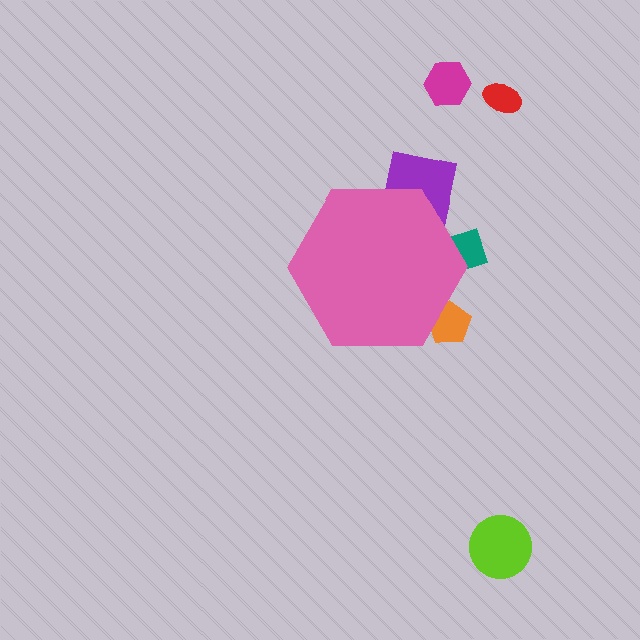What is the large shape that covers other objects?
A pink hexagon.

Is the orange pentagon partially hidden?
Yes, the orange pentagon is partially hidden behind the pink hexagon.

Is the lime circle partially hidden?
No, the lime circle is fully visible.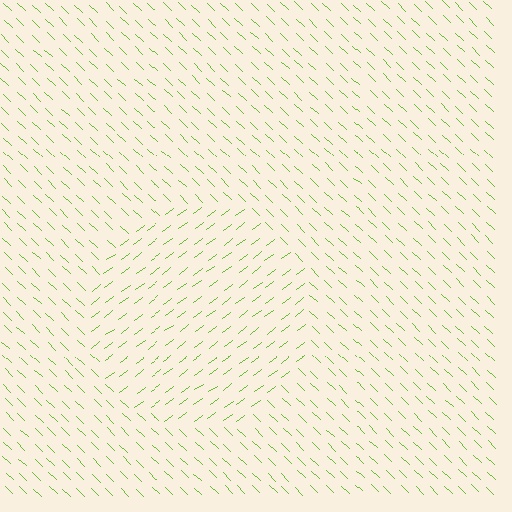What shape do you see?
I see a circle.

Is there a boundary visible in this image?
Yes, there is a texture boundary formed by a change in line orientation.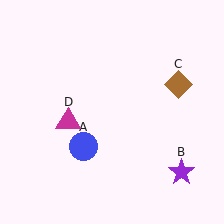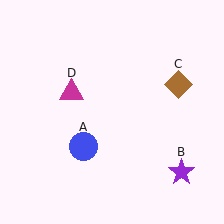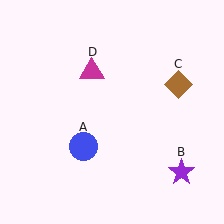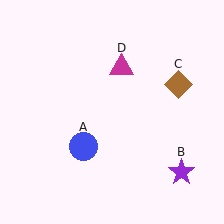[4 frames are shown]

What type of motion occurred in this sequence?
The magenta triangle (object D) rotated clockwise around the center of the scene.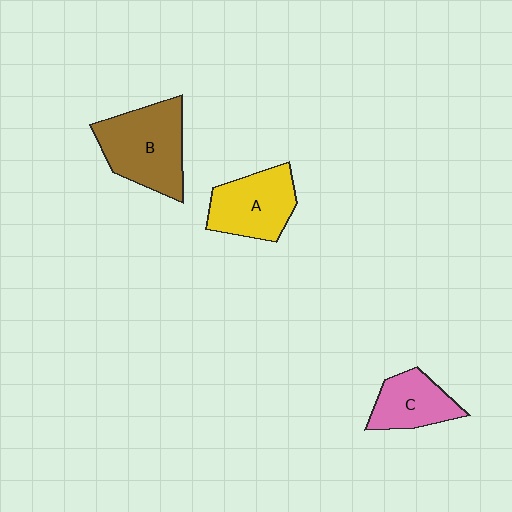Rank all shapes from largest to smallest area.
From largest to smallest: B (brown), A (yellow), C (pink).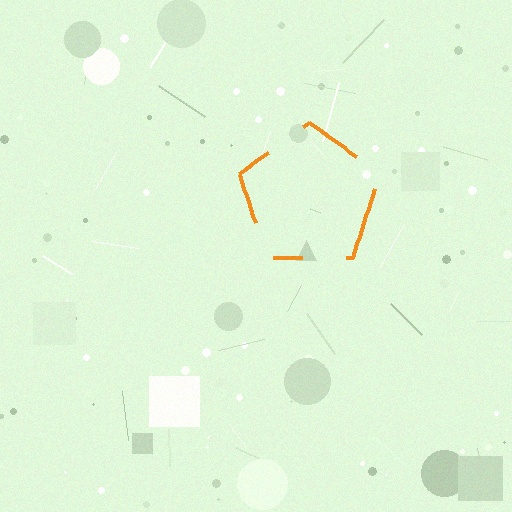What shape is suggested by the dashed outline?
The dashed outline suggests a pentagon.